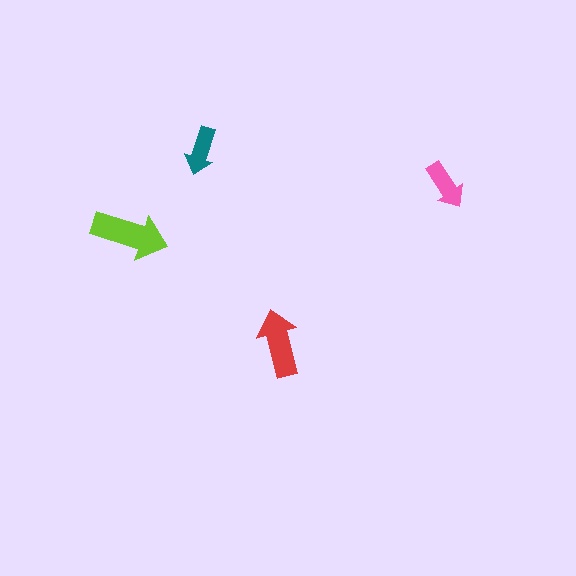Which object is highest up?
The teal arrow is topmost.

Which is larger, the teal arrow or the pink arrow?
The pink one.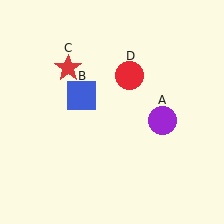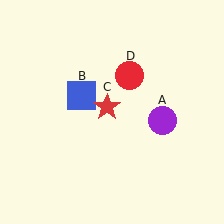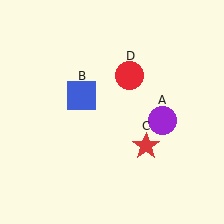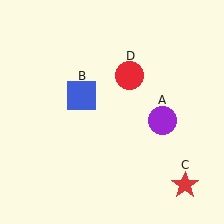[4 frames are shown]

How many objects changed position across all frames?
1 object changed position: red star (object C).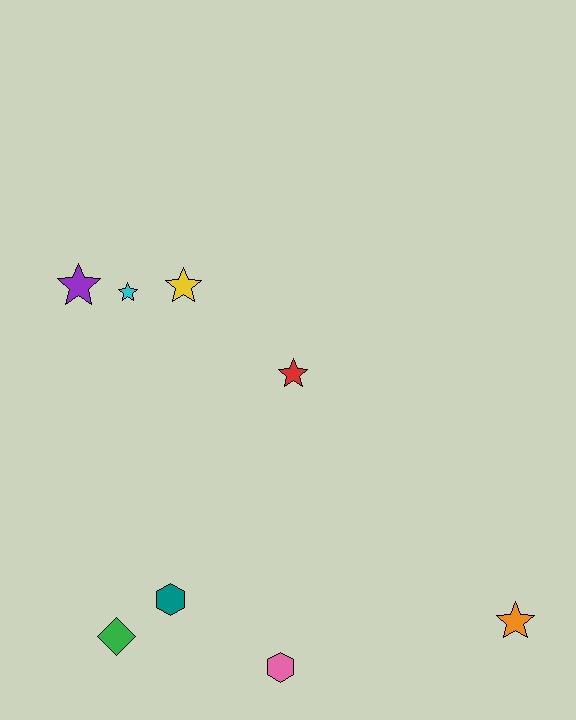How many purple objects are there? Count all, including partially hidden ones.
There is 1 purple object.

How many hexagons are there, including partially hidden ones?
There are 2 hexagons.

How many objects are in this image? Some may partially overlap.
There are 8 objects.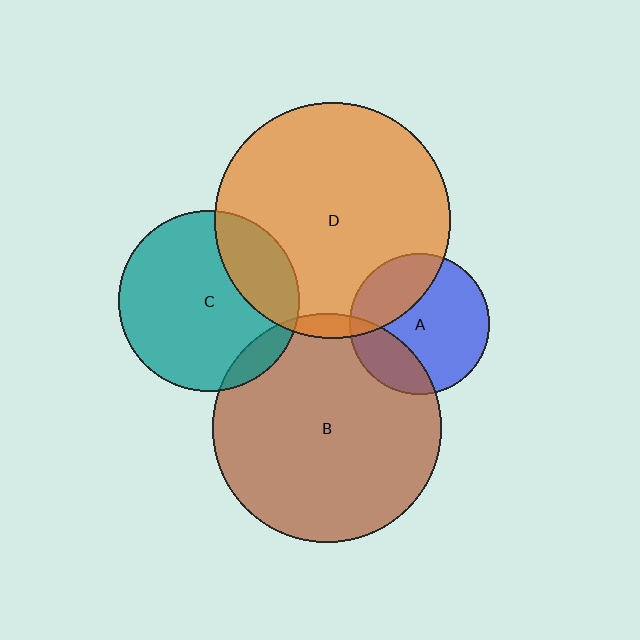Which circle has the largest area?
Circle D (orange).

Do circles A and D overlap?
Yes.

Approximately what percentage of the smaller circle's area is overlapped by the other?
Approximately 30%.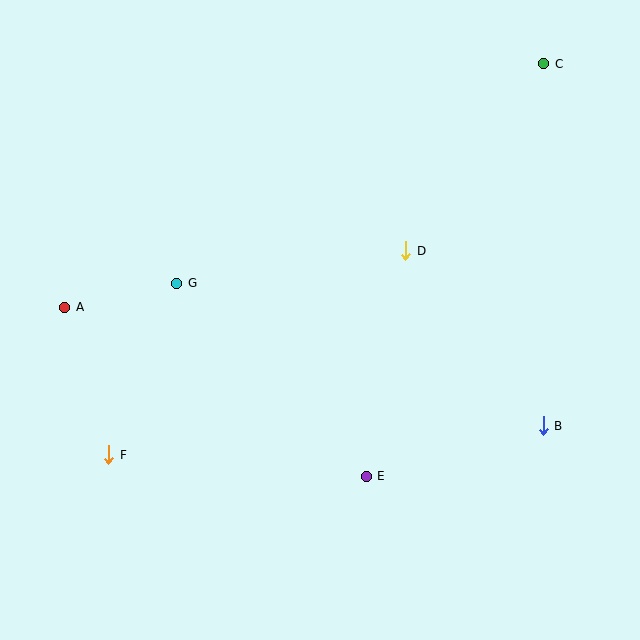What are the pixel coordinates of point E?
Point E is at (366, 476).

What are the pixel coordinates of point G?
Point G is at (177, 283).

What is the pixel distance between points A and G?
The distance between A and G is 115 pixels.